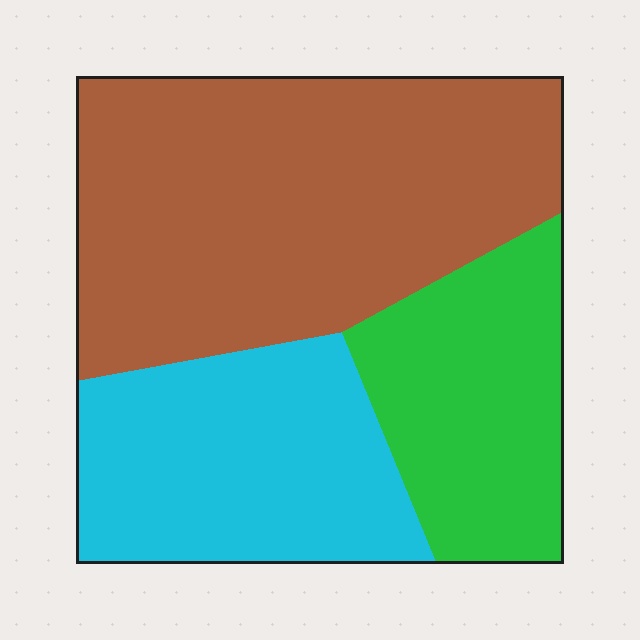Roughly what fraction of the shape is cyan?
Cyan covers about 30% of the shape.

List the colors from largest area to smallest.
From largest to smallest: brown, cyan, green.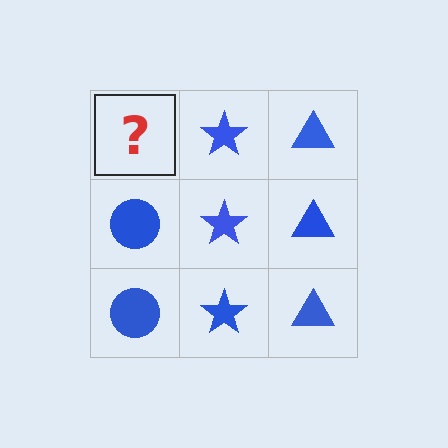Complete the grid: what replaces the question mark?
The question mark should be replaced with a blue circle.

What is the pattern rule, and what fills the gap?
The rule is that each column has a consistent shape. The gap should be filled with a blue circle.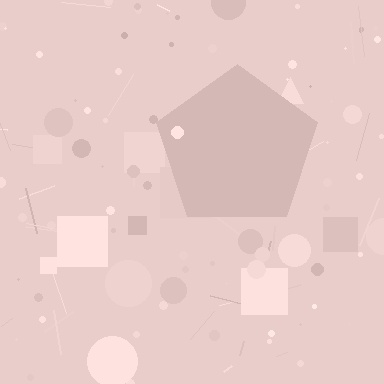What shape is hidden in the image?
A pentagon is hidden in the image.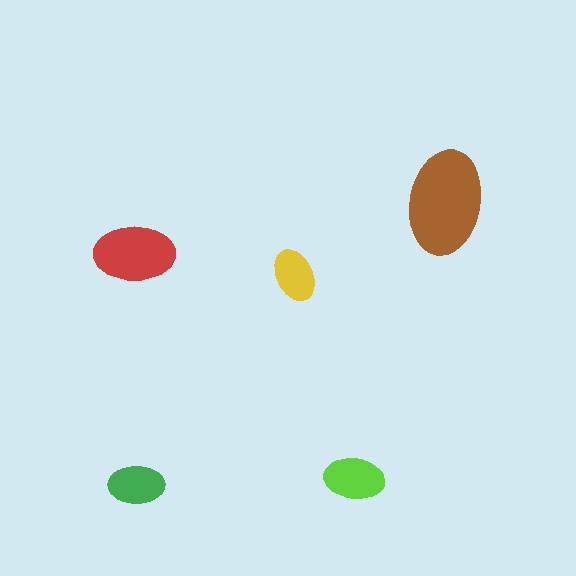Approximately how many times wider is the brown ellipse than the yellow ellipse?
About 2 times wider.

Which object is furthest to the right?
The brown ellipse is rightmost.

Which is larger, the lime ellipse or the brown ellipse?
The brown one.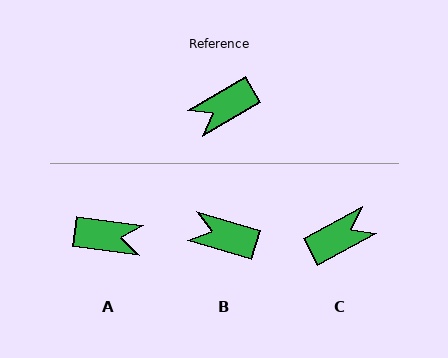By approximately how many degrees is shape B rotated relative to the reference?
Approximately 47 degrees clockwise.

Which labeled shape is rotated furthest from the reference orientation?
C, about 178 degrees away.